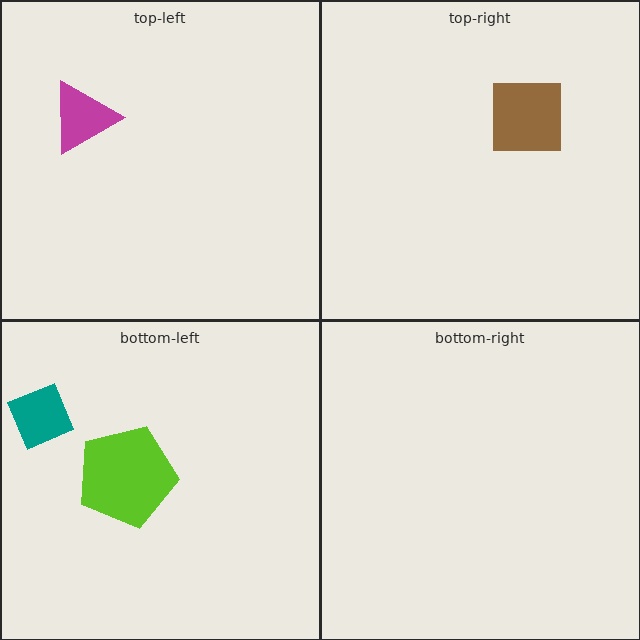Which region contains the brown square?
The top-right region.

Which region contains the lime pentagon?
The bottom-left region.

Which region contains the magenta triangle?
The top-left region.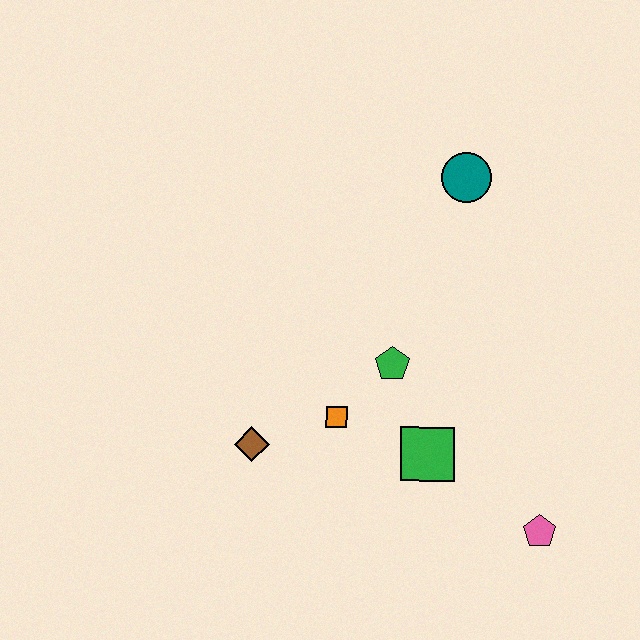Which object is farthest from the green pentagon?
The pink pentagon is farthest from the green pentagon.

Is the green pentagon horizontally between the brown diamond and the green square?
Yes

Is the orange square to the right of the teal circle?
No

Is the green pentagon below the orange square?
No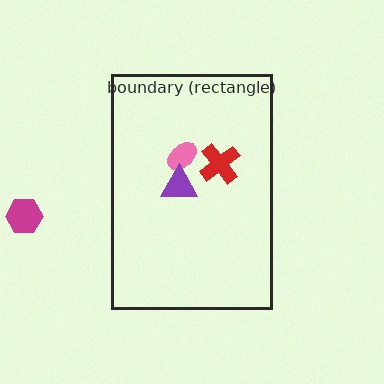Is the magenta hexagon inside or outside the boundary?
Outside.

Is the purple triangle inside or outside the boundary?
Inside.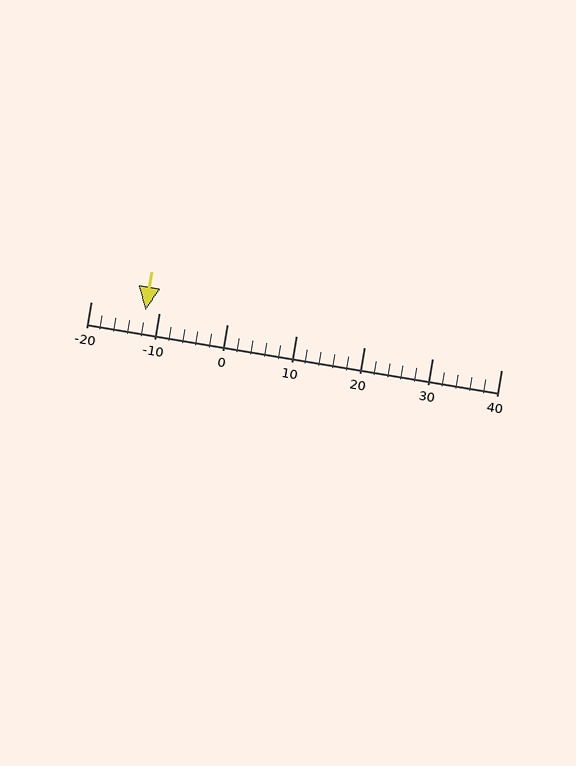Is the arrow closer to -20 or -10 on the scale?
The arrow is closer to -10.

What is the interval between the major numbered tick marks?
The major tick marks are spaced 10 units apart.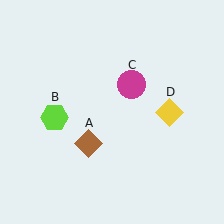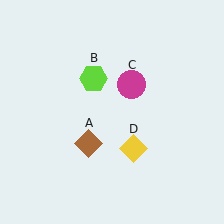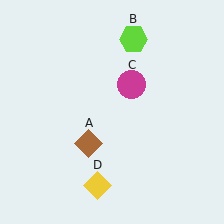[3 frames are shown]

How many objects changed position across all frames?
2 objects changed position: lime hexagon (object B), yellow diamond (object D).